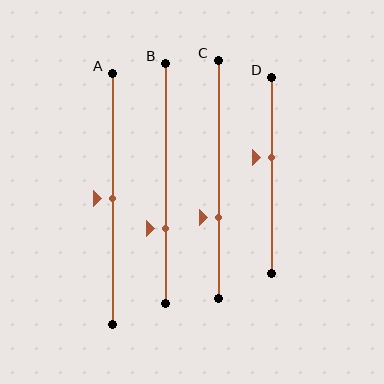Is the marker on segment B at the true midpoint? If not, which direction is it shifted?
No, the marker on segment B is shifted downward by about 19% of the segment length.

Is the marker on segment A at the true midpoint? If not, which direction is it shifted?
Yes, the marker on segment A is at the true midpoint.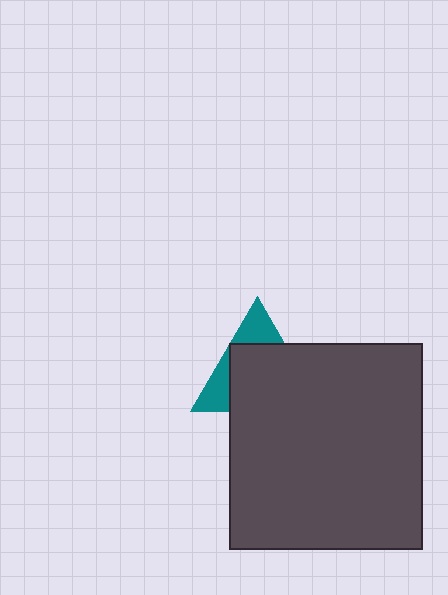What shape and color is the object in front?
The object in front is a dark gray rectangle.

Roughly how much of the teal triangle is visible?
A small part of it is visible (roughly 34%).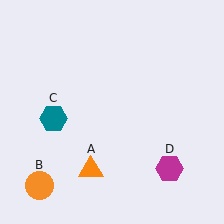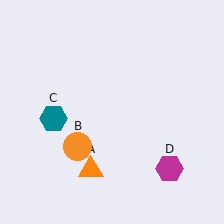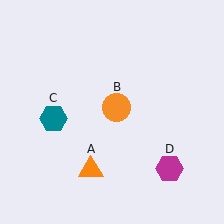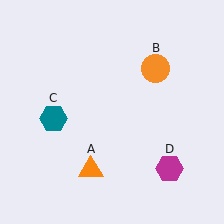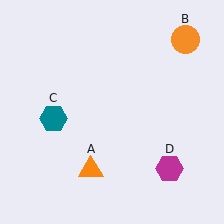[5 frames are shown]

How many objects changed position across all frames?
1 object changed position: orange circle (object B).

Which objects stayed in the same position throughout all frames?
Orange triangle (object A) and teal hexagon (object C) and magenta hexagon (object D) remained stationary.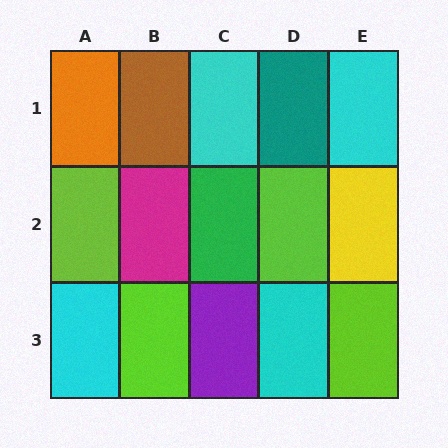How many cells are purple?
1 cell is purple.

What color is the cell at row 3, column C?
Purple.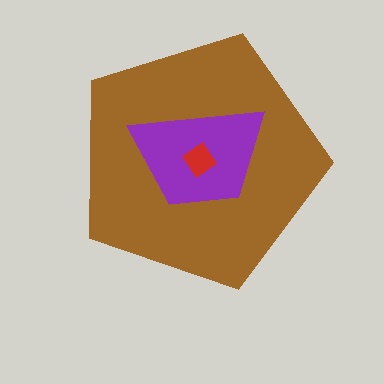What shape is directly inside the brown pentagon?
The purple trapezoid.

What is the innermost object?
The red diamond.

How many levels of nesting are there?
3.